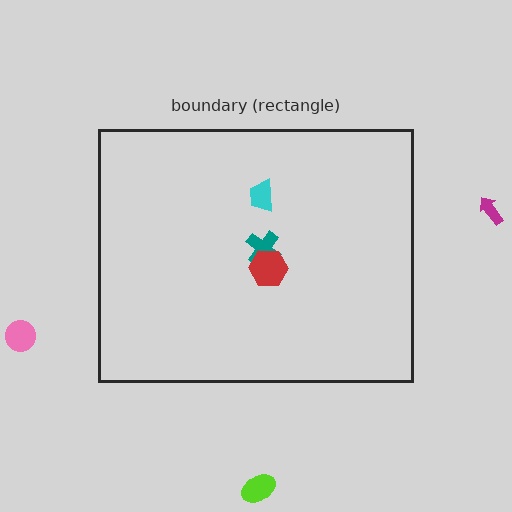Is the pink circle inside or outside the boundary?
Outside.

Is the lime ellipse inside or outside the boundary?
Outside.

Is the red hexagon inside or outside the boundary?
Inside.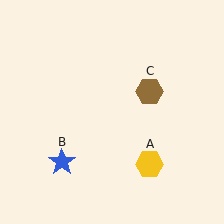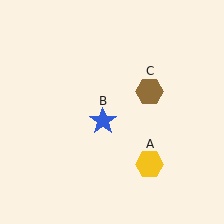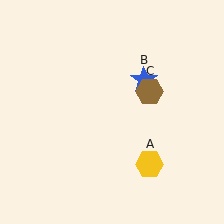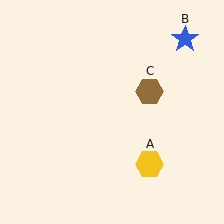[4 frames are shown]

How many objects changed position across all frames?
1 object changed position: blue star (object B).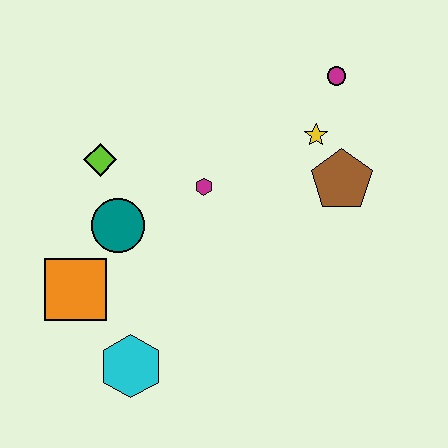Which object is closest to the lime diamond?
The teal circle is closest to the lime diamond.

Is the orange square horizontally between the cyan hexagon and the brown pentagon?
No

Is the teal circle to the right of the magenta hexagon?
No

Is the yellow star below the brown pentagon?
No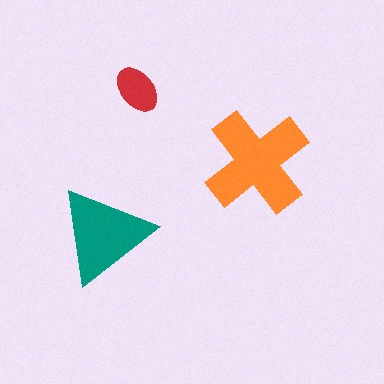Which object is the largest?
The orange cross.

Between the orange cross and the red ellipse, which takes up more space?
The orange cross.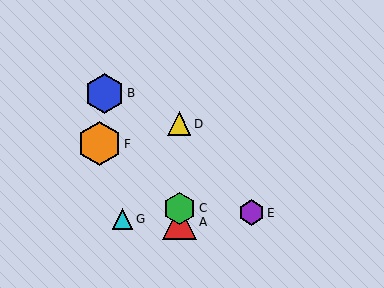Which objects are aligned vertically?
Objects A, C, D are aligned vertically.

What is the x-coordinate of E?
Object E is at x≈251.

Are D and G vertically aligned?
No, D is at x≈179 and G is at x≈123.